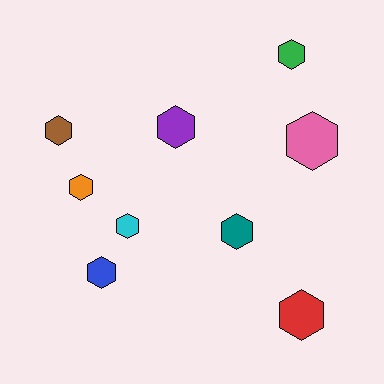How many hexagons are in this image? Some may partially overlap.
There are 9 hexagons.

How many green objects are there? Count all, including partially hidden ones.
There is 1 green object.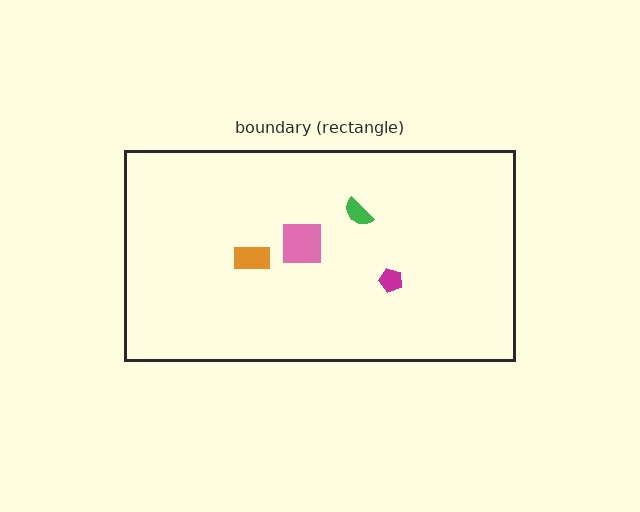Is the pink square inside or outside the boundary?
Inside.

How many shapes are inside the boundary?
4 inside, 0 outside.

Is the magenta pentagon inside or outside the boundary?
Inside.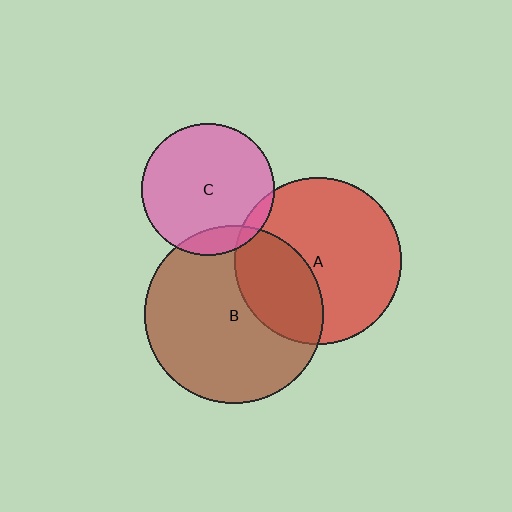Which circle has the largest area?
Circle B (brown).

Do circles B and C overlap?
Yes.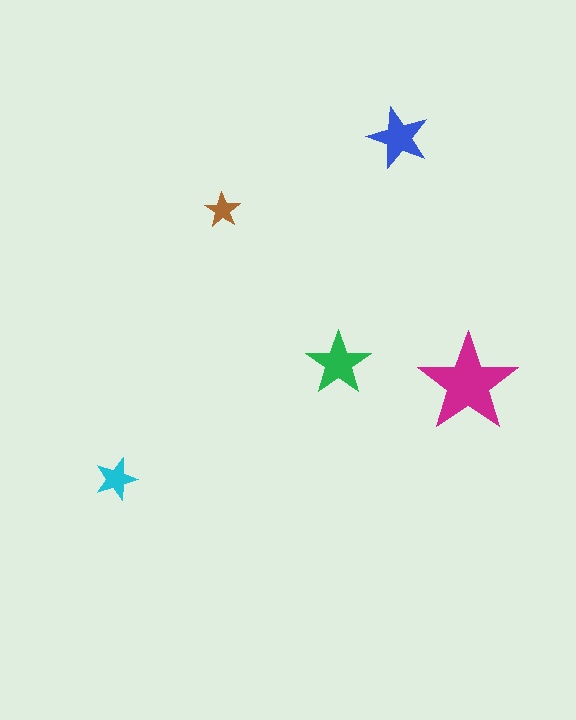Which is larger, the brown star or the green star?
The green one.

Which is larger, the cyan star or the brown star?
The cyan one.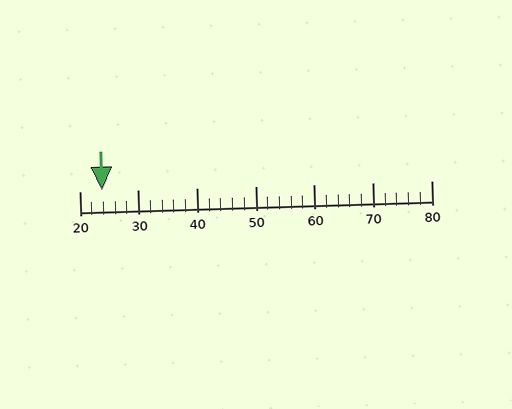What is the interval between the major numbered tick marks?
The major tick marks are spaced 10 units apart.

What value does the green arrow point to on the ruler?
The green arrow points to approximately 24.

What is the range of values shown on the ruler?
The ruler shows values from 20 to 80.